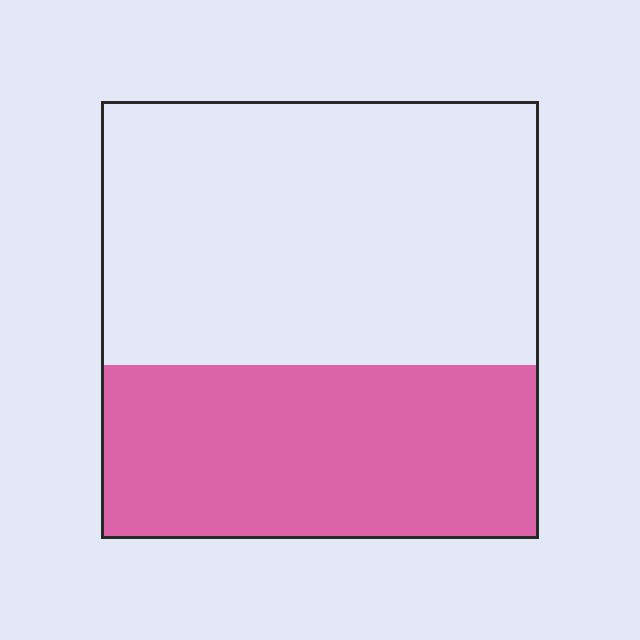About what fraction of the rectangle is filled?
About two fifths (2/5).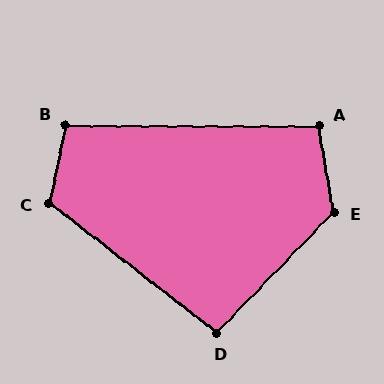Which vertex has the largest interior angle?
E, at approximately 126 degrees.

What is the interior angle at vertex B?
Approximately 101 degrees (obtuse).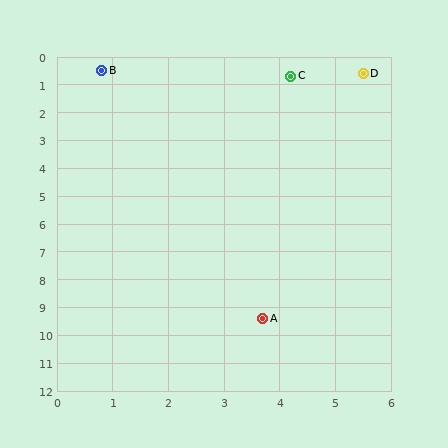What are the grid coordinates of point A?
Point A is at approximately (3.7, 9.4).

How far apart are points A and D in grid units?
Points A and D are about 9.0 grid units apart.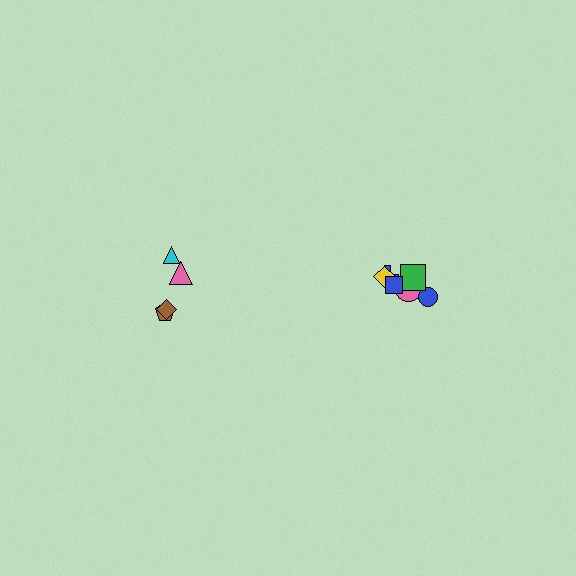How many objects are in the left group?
There are 4 objects.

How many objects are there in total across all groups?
There are 10 objects.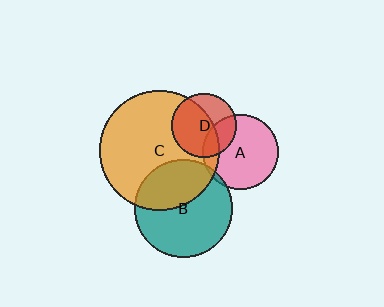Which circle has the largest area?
Circle C (orange).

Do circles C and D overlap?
Yes.